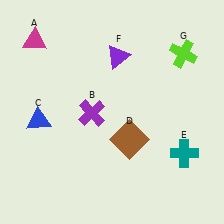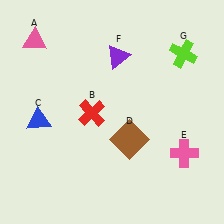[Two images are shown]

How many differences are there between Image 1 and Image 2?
There are 3 differences between the two images.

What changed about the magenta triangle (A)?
In Image 1, A is magenta. In Image 2, it changed to pink.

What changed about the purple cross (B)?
In Image 1, B is purple. In Image 2, it changed to red.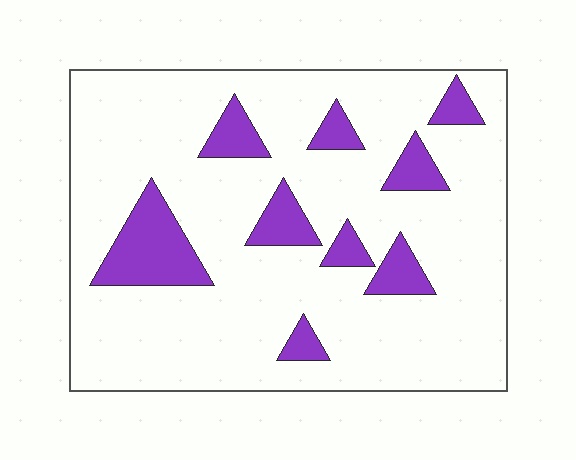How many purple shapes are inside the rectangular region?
9.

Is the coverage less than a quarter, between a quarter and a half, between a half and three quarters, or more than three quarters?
Less than a quarter.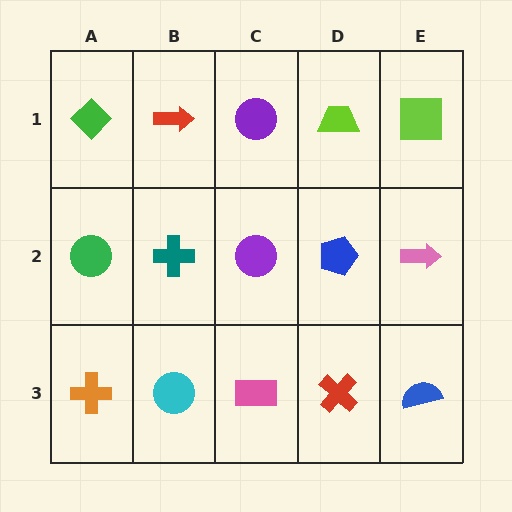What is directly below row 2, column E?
A blue semicircle.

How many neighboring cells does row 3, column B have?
3.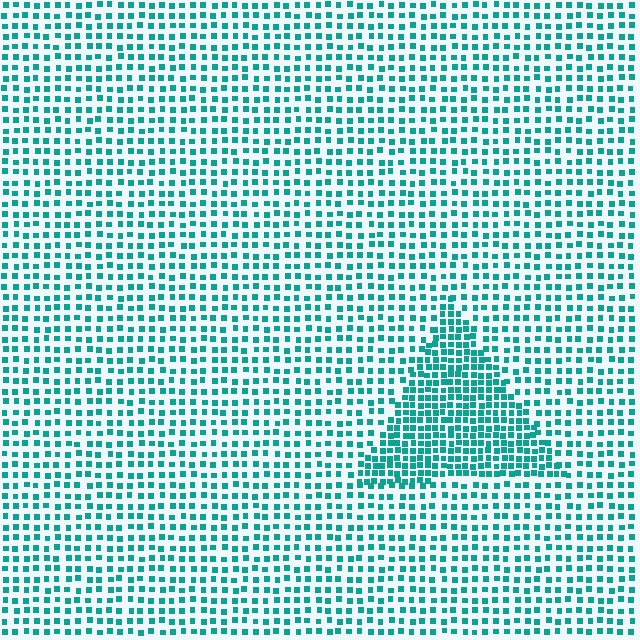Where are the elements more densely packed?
The elements are more densely packed inside the triangle boundary.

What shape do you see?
I see a triangle.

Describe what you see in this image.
The image contains small teal elements arranged at two different densities. A triangle-shaped region is visible where the elements are more densely packed than the surrounding area.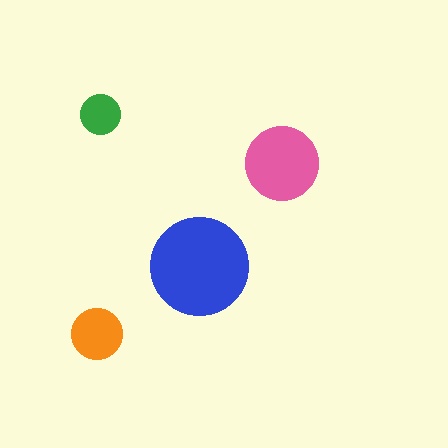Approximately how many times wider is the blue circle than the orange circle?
About 2 times wider.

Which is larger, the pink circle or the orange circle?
The pink one.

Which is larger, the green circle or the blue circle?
The blue one.